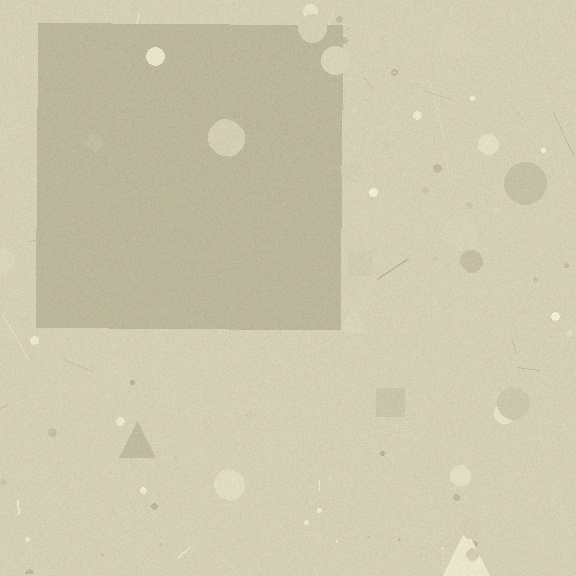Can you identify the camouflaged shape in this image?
The camouflaged shape is a square.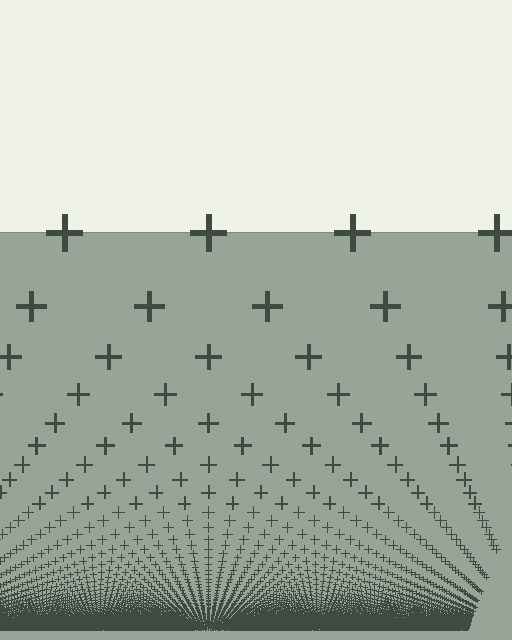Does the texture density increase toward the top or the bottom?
Density increases toward the bottom.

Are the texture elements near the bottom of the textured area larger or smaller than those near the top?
Smaller. The gradient is inverted — elements near the bottom are smaller and denser.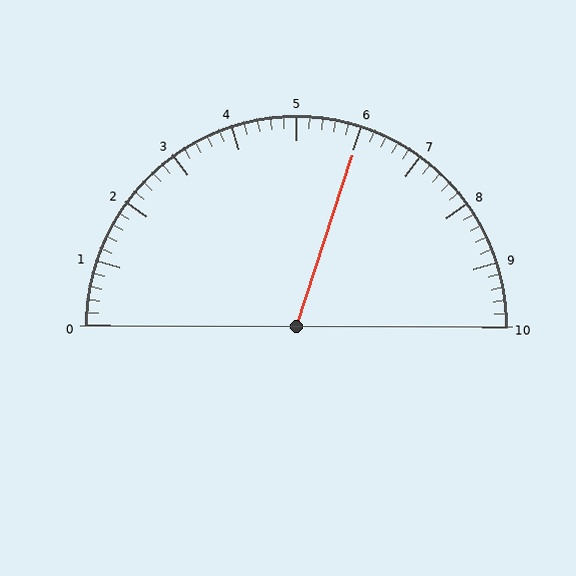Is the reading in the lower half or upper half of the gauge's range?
The reading is in the upper half of the range (0 to 10).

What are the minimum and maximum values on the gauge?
The gauge ranges from 0 to 10.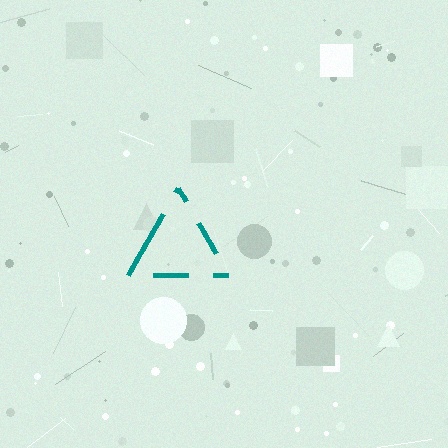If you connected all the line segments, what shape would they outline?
They would outline a triangle.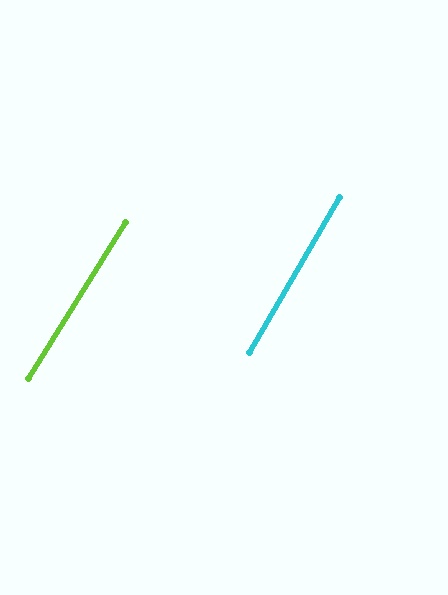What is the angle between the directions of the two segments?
Approximately 2 degrees.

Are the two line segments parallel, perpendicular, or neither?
Parallel — their directions differ by only 1.7°.